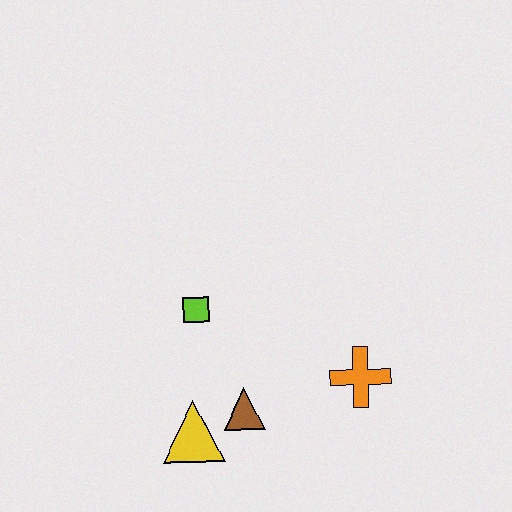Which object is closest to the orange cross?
The brown triangle is closest to the orange cross.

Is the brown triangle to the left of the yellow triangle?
No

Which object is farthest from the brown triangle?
The orange cross is farthest from the brown triangle.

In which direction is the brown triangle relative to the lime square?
The brown triangle is below the lime square.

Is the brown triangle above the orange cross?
No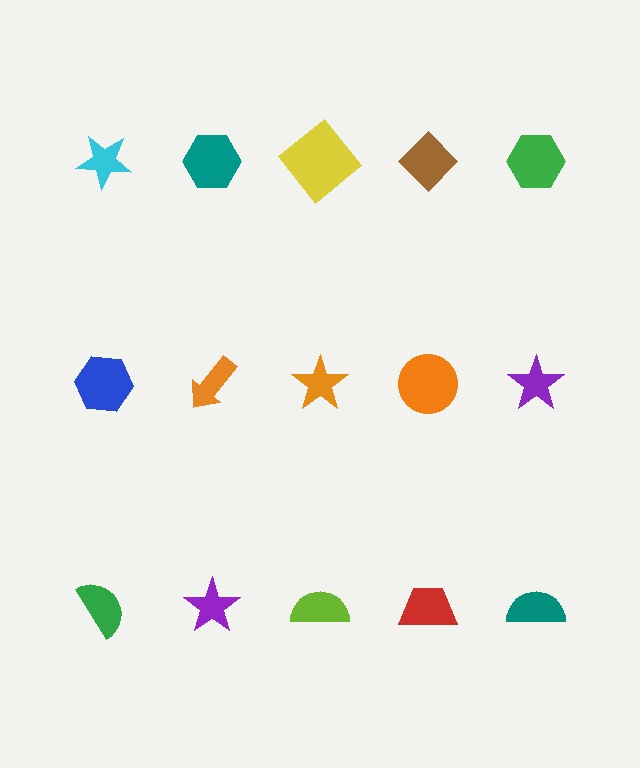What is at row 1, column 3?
A yellow diamond.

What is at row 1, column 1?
A cyan star.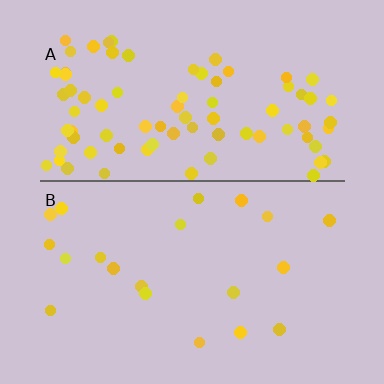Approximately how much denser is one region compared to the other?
Approximately 3.9× — region A over region B.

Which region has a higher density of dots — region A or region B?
A (the top).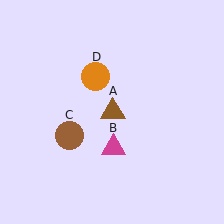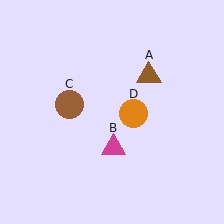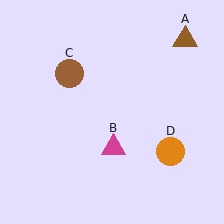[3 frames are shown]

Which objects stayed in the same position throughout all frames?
Magenta triangle (object B) remained stationary.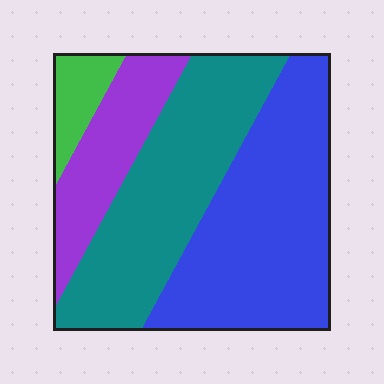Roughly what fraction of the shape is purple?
Purple covers about 15% of the shape.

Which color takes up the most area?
Blue, at roughly 40%.